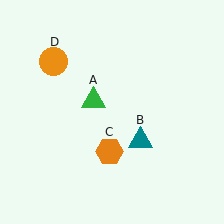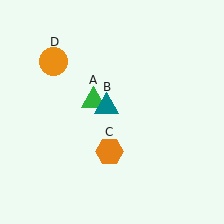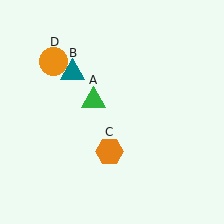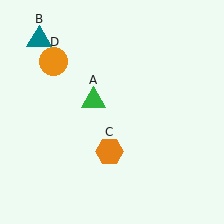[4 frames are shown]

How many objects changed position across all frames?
1 object changed position: teal triangle (object B).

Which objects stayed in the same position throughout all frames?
Green triangle (object A) and orange hexagon (object C) and orange circle (object D) remained stationary.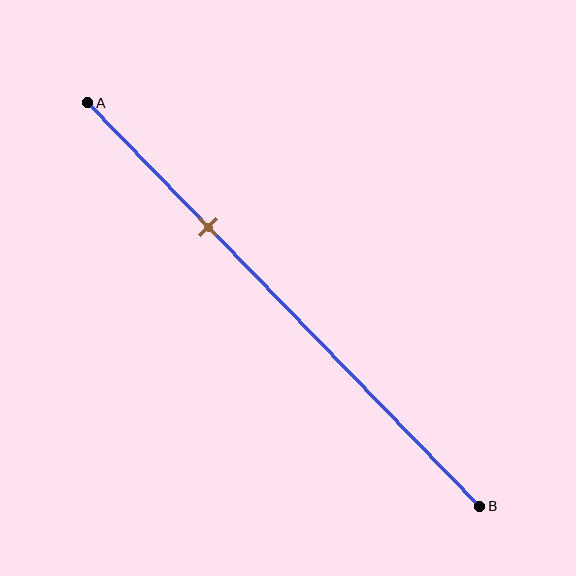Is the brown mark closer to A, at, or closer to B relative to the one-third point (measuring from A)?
The brown mark is approximately at the one-third point of segment AB.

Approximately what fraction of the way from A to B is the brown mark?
The brown mark is approximately 30% of the way from A to B.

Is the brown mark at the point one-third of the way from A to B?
Yes, the mark is approximately at the one-third point.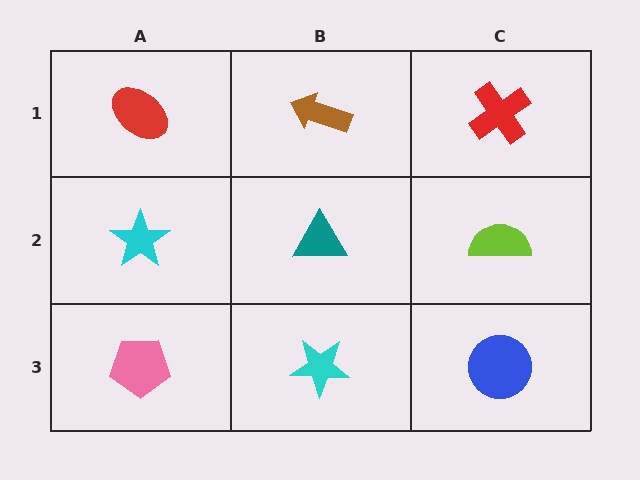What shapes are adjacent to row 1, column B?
A teal triangle (row 2, column B), a red ellipse (row 1, column A), a red cross (row 1, column C).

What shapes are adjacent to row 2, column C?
A red cross (row 1, column C), a blue circle (row 3, column C), a teal triangle (row 2, column B).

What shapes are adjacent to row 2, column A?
A red ellipse (row 1, column A), a pink pentagon (row 3, column A), a teal triangle (row 2, column B).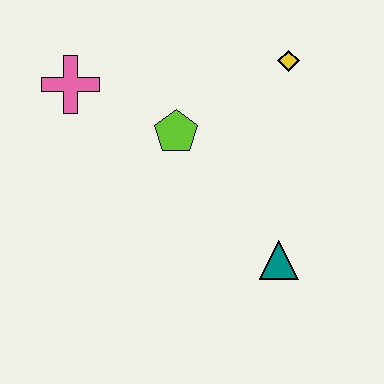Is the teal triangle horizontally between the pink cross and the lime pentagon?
No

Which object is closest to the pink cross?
The lime pentagon is closest to the pink cross.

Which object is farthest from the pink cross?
The teal triangle is farthest from the pink cross.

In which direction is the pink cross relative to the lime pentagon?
The pink cross is to the left of the lime pentagon.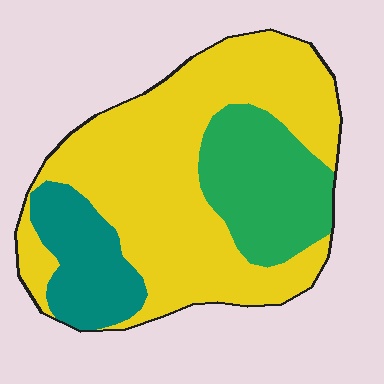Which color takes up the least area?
Teal, at roughly 15%.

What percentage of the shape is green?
Green covers 22% of the shape.